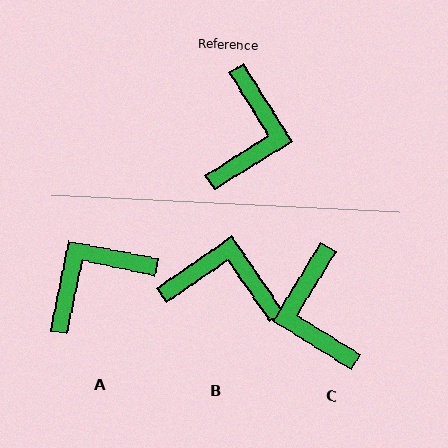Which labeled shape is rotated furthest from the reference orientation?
C, about 154 degrees away.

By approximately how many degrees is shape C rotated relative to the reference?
Approximately 154 degrees clockwise.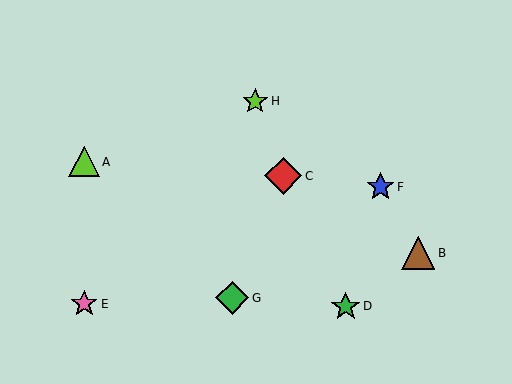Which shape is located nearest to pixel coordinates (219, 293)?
The green diamond (labeled G) at (232, 298) is nearest to that location.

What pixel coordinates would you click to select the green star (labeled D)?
Click at (346, 307) to select the green star D.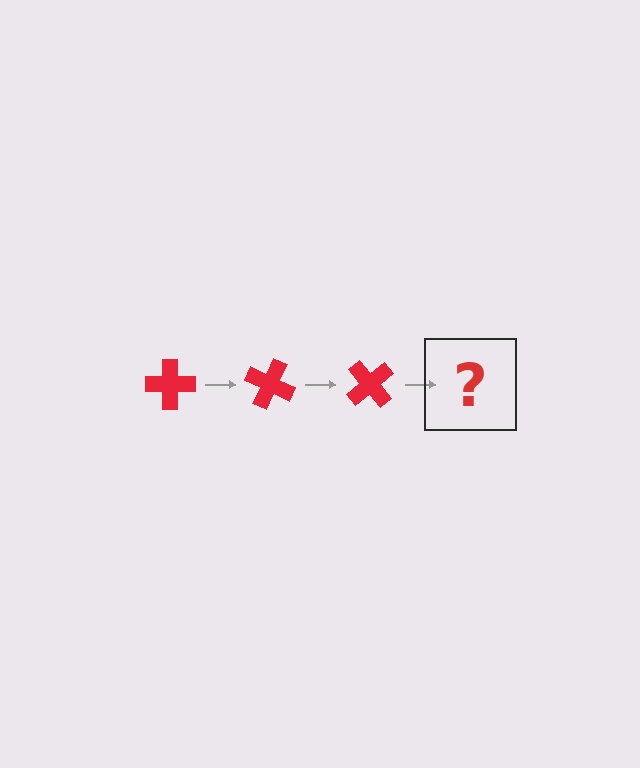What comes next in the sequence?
The next element should be a red cross rotated 75 degrees.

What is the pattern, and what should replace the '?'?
The pattern is that the cross rotates 25 degrees each step. The '?' should be a red cross rotated 75 degrees.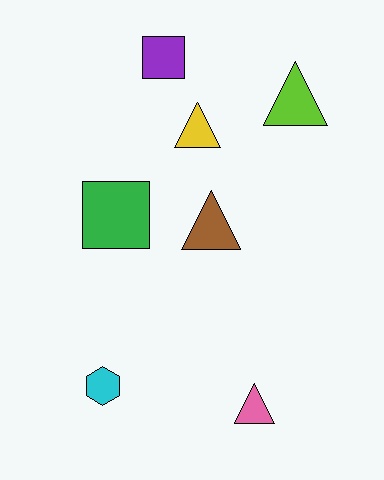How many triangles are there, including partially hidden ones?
There are 4 triangles.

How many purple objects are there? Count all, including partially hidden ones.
There is 1 purple object.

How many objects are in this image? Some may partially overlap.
There are 7 objects.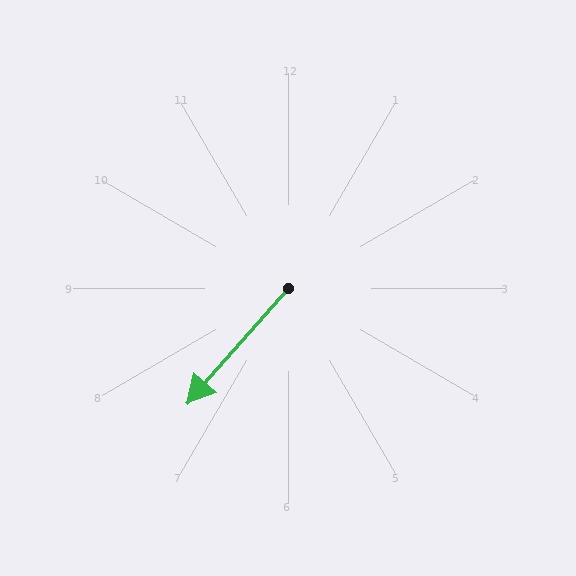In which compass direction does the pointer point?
Southwest.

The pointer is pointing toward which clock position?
Roughly 7 o'clock.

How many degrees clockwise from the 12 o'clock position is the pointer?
Approximately 221 degrees.